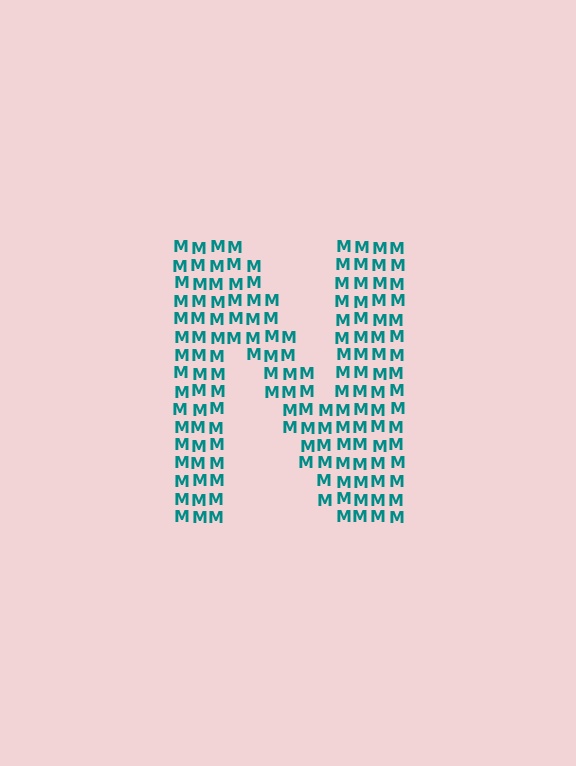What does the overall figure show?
The overall figure shows the letter N.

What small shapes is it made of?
It is made of small letter M's.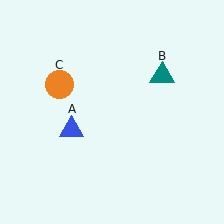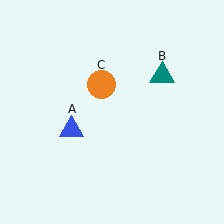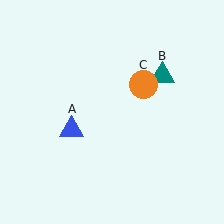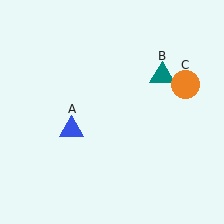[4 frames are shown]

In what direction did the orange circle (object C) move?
The orange circle (object C) moved right.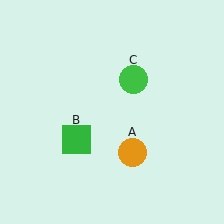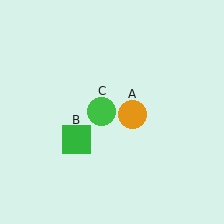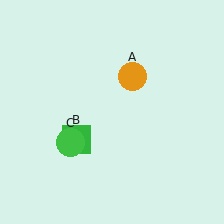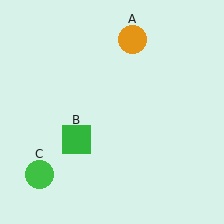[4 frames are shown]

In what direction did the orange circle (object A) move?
The orange circle (object A) moved up.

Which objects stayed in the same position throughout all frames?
Green square (object B) remained stationary.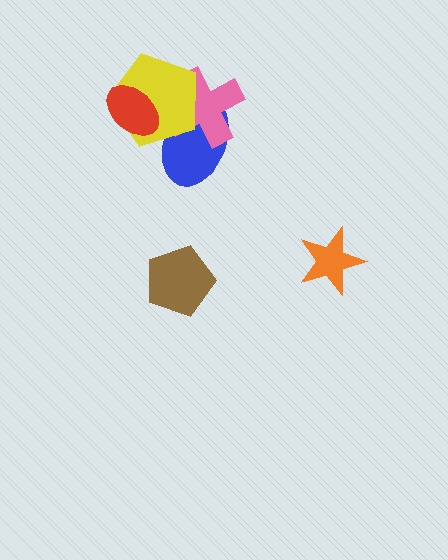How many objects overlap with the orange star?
0 objects overlap with the orange star.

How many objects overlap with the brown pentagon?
0 objects overlap with the brown pentagon.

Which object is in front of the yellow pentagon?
The red ellipse is in front of the yellow pentagon.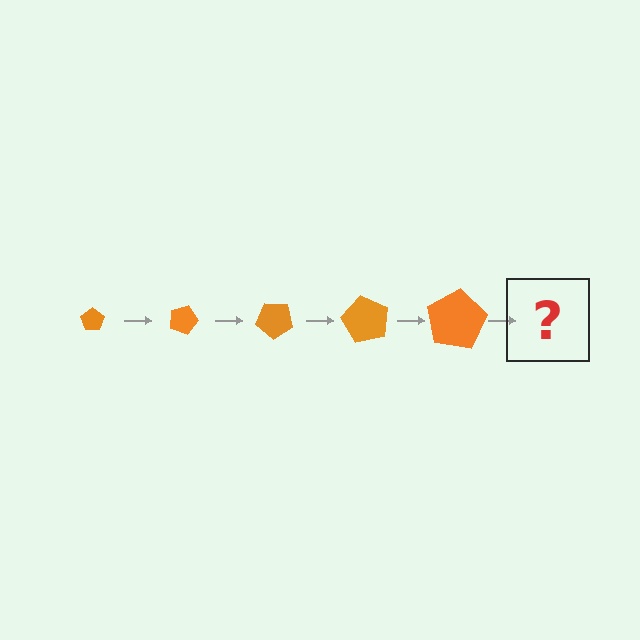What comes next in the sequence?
The next element should be a pentagon, larger than the previous one and rotated 100 degrees from the start.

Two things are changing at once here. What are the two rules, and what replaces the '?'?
The two rules are that the pentagon grows larger each step and it rotates 20 degrees each step. The '?' should be a pentagon, larger than the previous one and rotated 100 degrees from the start.